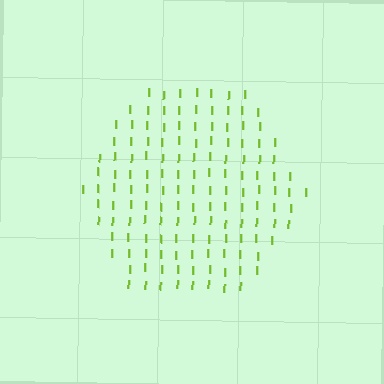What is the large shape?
The large shape is a hexagon.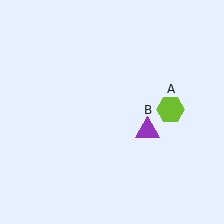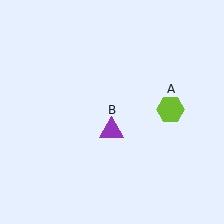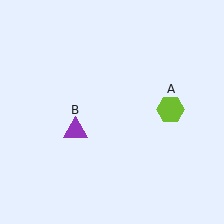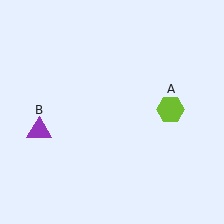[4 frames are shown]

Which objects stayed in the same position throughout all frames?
Lime hexagon (object A) remained stationary.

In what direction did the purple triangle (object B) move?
The purple triangle (object B) moved left.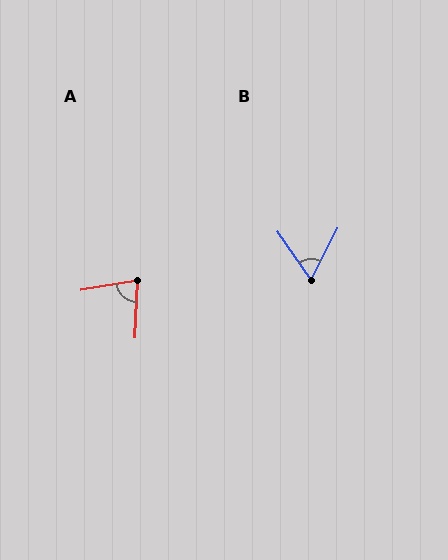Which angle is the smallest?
B, at approximately 61 degrees.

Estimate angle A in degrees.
Approximately 78 degrees.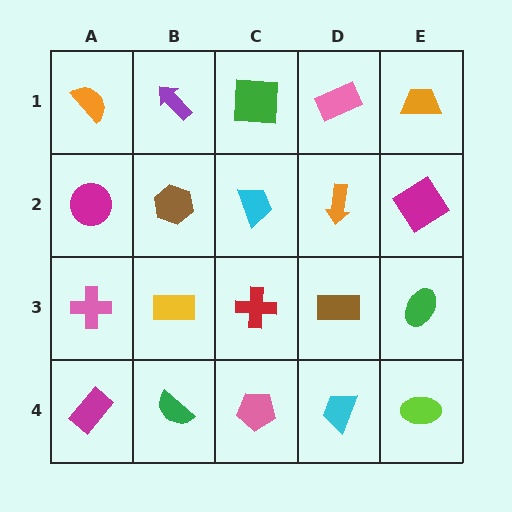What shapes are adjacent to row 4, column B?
A yellow rectangle (row 3, column B), a magenta rectangle (row 4, column A), a pink pentagon (row 4, column C).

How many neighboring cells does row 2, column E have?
3.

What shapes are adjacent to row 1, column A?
A magenta circle (row 2, column A), a purple arrow (row 1, column B).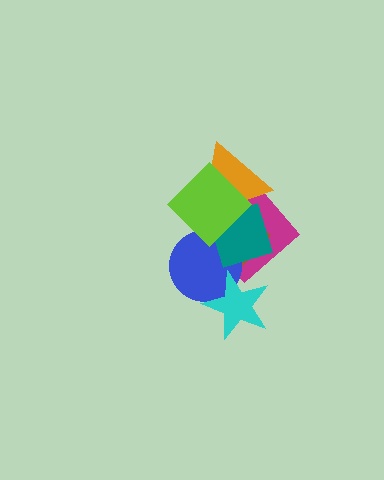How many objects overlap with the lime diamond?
5 objects overlap with the lime diamond.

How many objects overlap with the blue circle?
5 objects overlap with the blue circle.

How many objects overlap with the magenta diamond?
5 objects overlap with the magenta diamond.